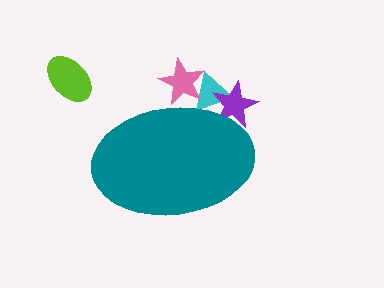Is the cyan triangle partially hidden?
Yes, the cyan triangle is partially hidden behind the teal ellipse.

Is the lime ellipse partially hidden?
No, the lime ellipse is fully visible.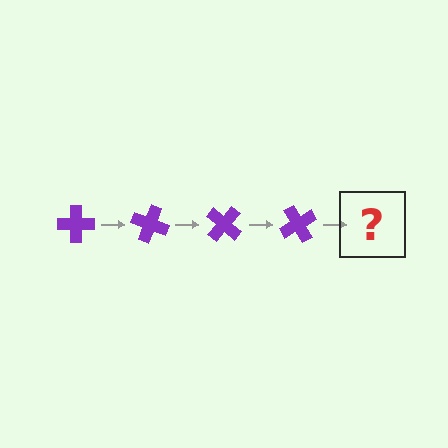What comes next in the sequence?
The next element should be a purple cross rotated 80 degrees.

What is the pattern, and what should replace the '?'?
The pattern is that the cross rotates 20 degrees each step. The '?' should be a purple cross rotated 80 degrees.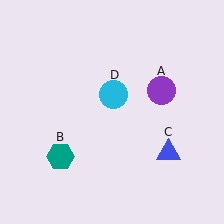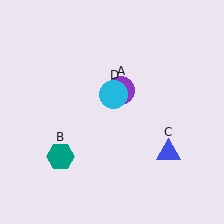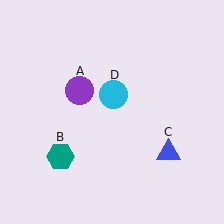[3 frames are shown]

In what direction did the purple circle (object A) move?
The purple circle (object A) moved left.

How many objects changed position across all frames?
1 object changed position: purple circle (object A).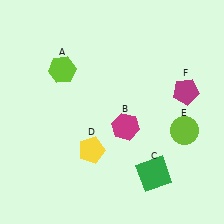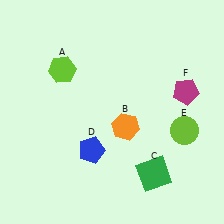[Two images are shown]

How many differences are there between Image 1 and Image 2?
There are 2 differences between the two images.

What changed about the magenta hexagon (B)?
In Image 1, B is magenta. In Image 2, it changed to orange.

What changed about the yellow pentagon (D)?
In Image 1, D is yellow. In Image 2, it changed to blue.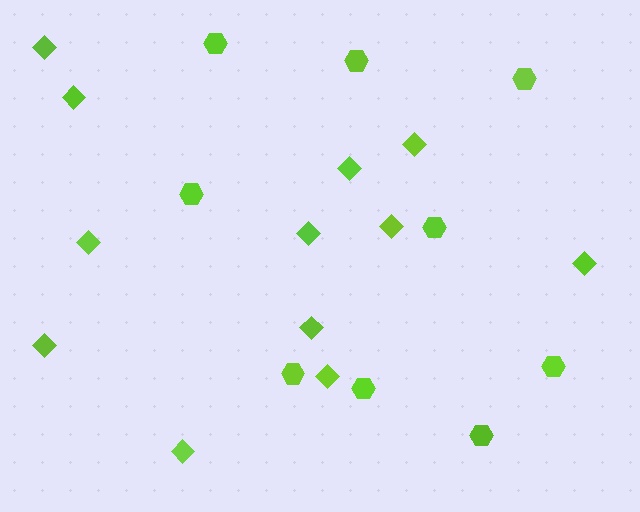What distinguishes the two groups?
There are 2 groups: one group of hexagons (9) and one group of diamonds (12).